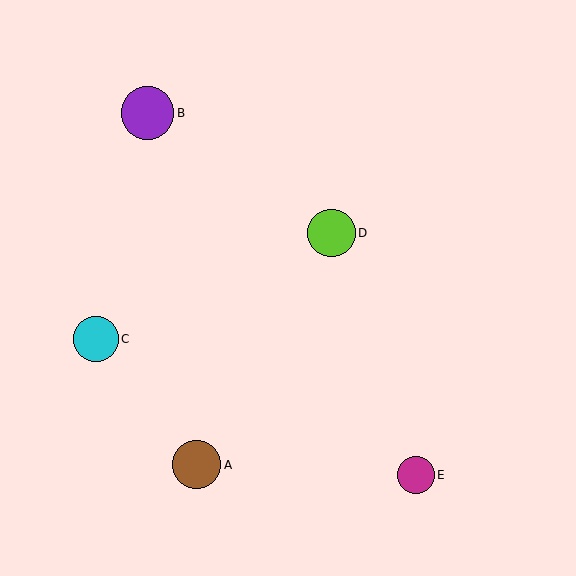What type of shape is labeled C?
Shape C is a cyan circle.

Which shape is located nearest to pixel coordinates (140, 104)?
The purple circle (labeled B) at (148, 113) is nearest to that location.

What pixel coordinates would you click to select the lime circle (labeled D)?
Click at (331, 233) to select the lime circle D.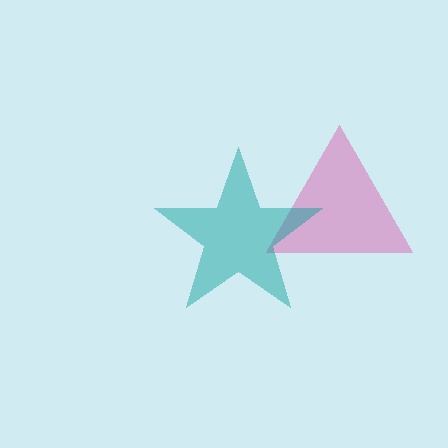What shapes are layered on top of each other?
The layered shapes are: a pink triangle, a teal star.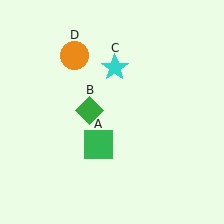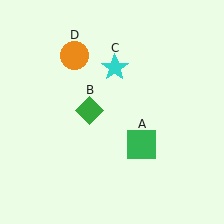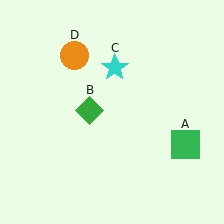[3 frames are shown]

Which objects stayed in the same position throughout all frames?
Green diamond (object B) and cyan star (object C) and orange circle (object D) remained stationary.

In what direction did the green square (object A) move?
The green square (object A) moved right.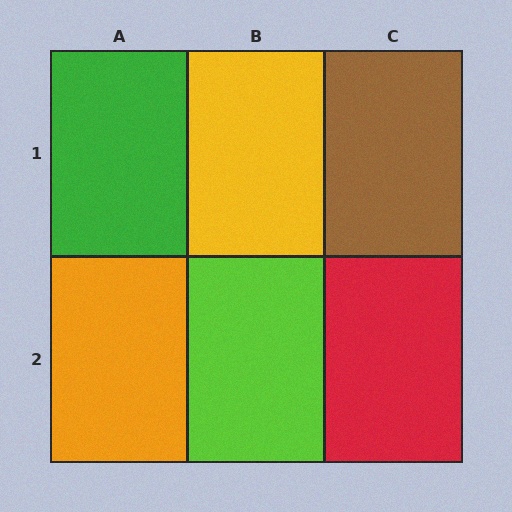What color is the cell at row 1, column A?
Green.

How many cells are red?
1 cell is red.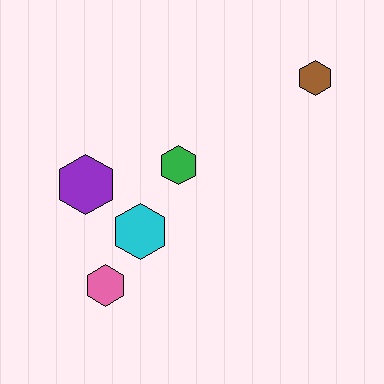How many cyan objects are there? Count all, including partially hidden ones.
There is 1 cyan object.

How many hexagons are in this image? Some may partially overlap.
There are 5 hexagons.